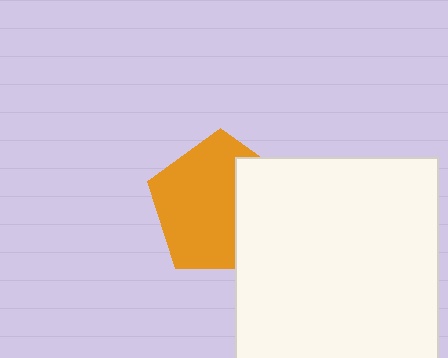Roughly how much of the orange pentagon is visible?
Most of it is visible (roughly 65%).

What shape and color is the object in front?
The object in front is a white square.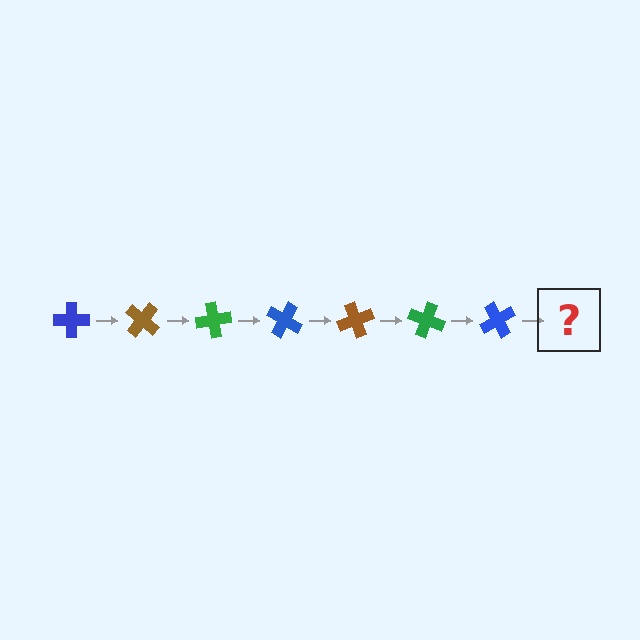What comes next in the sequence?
The next element should be a brown cross, rotated 280 degrees from the start.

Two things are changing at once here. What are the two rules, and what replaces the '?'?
The two rules are that it rotates 40 degrees each step and the color cycles through blue, brown, and green. The '?' should be a brown cross, rotated 280 degrees from the start.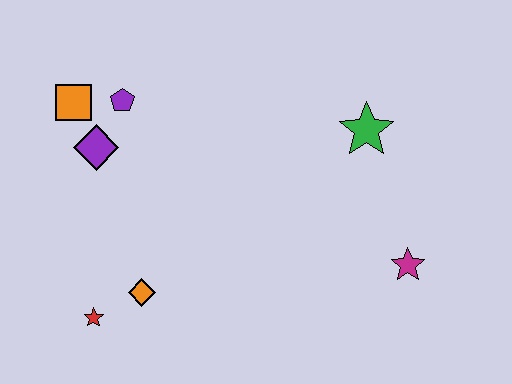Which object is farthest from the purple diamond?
The magenta star is farthest from the purple diamond.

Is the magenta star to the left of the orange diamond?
No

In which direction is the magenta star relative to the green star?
The magenta star is below the green star.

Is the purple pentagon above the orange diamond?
Yes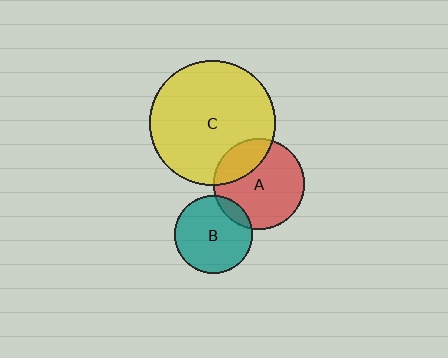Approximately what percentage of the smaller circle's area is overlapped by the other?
Approximately 25%.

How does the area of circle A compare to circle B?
Approximately 1.4 times.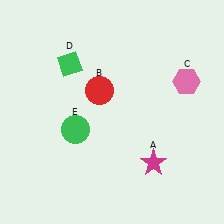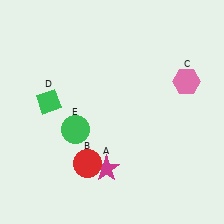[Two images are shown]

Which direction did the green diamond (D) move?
The green diamond (D) moved down.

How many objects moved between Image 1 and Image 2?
3 objects moved between the two images.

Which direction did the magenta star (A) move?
The magenta star (A) moved left.